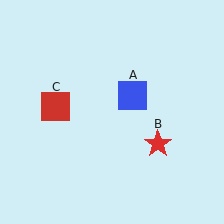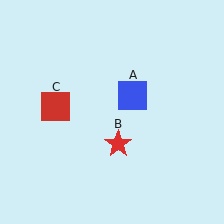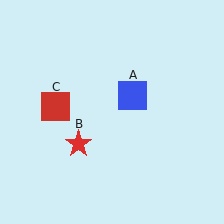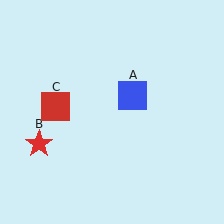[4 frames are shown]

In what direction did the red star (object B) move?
The red star (object B) moved left.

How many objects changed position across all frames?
1 object changed position: red star (object B).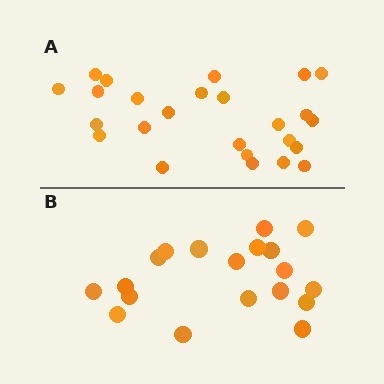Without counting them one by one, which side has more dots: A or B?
Region A (the top region) has more dots.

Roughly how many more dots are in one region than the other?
Region A has about 6 more dots than region B.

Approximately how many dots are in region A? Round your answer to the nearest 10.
About 20 dots. (The exact count is 25, which rounds to 20.)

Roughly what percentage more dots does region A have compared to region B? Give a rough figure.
About 30% more.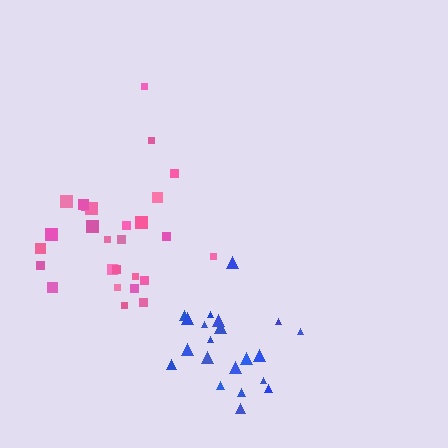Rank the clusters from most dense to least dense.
blue, pink.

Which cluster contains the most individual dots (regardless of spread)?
Pink (27).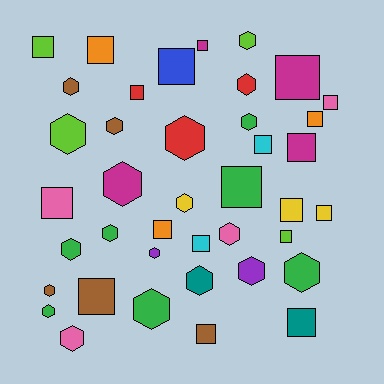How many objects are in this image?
There are 40 objects.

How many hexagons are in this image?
There are 20 hexagons.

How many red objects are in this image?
There are 3 red objects.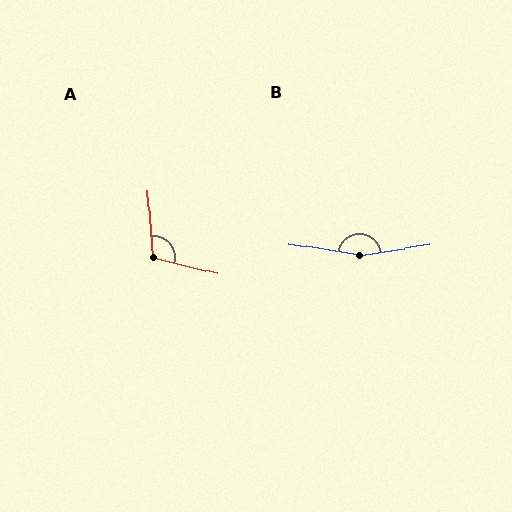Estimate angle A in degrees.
Approximately 108 degrees.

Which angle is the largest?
B, at approximately 163 degrees.